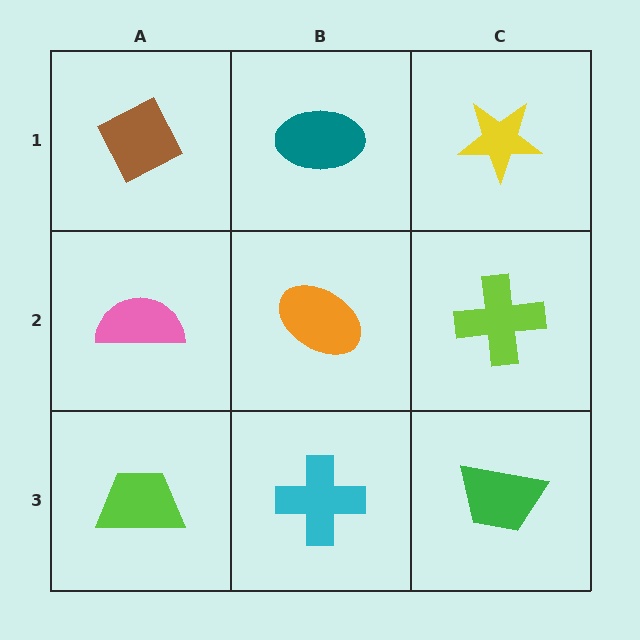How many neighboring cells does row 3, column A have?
2.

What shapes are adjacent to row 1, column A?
A pink semicircle (row 2, column A), a teal ellipse (row 1, column B).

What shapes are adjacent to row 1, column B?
An orange ellipse (row 2, column B), a brown diamond (row 1, column A), a yellow star (row 1, column C).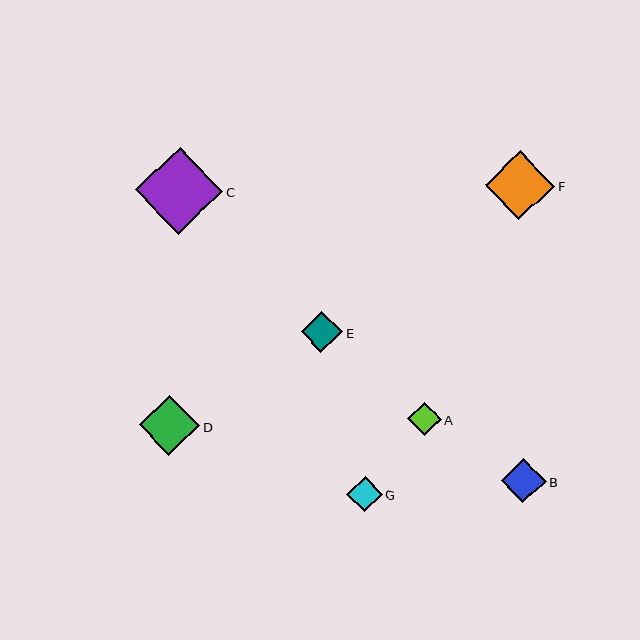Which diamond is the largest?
Diamond C is the largest with a size of approximately 87 pixels.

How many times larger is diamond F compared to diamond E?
Diamond F is approximately 1.7 times the size of diamond E.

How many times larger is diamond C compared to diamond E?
Diamond C is approximately 2.1 times the size of diamond E.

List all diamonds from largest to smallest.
From largest to smallest: C, F, D, B, E, G, A.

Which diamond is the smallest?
Diamond A is the smallest with a size of approximately 34 pixels.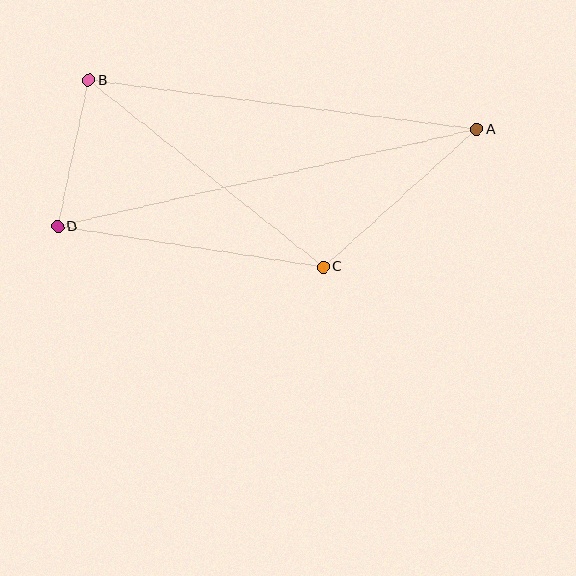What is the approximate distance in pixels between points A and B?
The distance between A and B is approximately 391 pixels.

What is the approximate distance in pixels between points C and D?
The distance between C and D is approximately 269 pixels.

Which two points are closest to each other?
Points B and D are closest to each other.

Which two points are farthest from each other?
Points A and D are farthest from each other.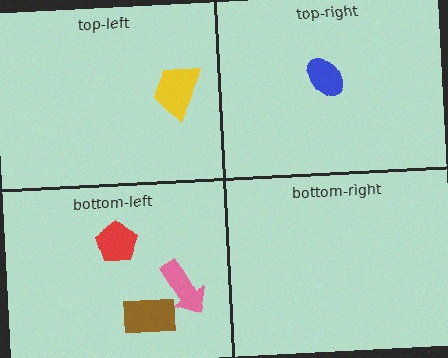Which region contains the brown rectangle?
The bottom-left region.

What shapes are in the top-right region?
The blue ellipse.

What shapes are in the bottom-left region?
The pink arrow, the red pentagon, the brown rectangle.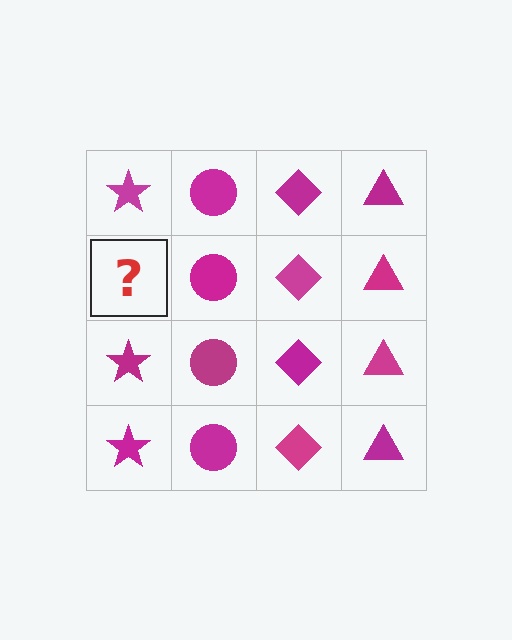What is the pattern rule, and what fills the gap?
The rule is that each column has a consistent shape. The gap should be filled with a magenta star.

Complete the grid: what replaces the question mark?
The question mark should be replaced with a magenta star.